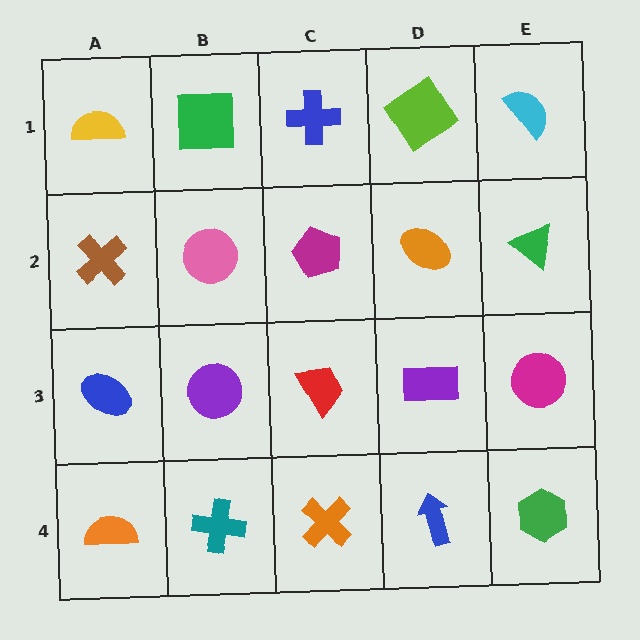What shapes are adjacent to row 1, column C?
A magenta pentagon (row 2, column C), a green square (row 1, column B), a lime diamond (row 1, column D).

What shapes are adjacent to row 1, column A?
A brown cross (row 2, column A), a green square (row 1, column B).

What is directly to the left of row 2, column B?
A brown cross.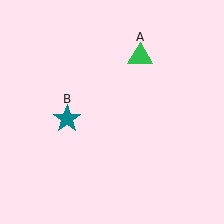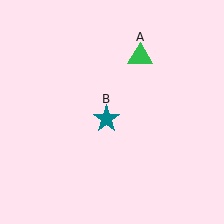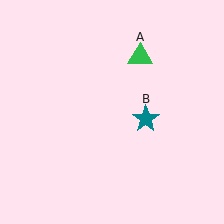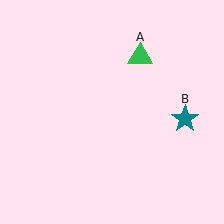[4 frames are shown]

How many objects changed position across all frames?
1 object changed position: teal star (object B).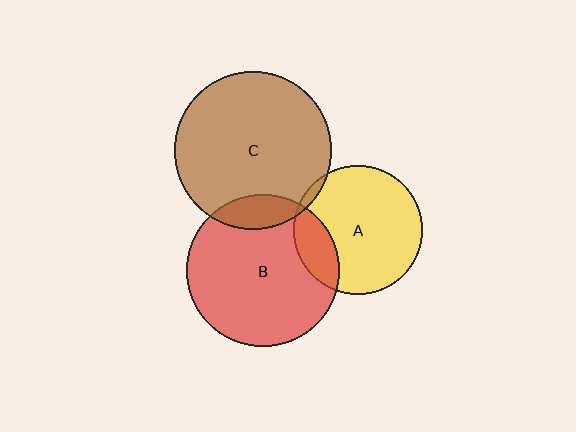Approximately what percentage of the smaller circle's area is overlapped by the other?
Approximately 10%.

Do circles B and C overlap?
Yes.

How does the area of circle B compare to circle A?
Approximately 1.4 times.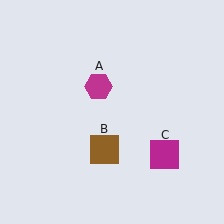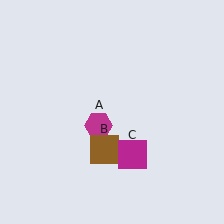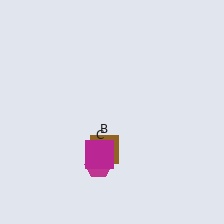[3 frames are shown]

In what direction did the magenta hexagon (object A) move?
The magenta hexagon (object A) moved down.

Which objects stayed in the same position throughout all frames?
Brown square (object B) remained stationary.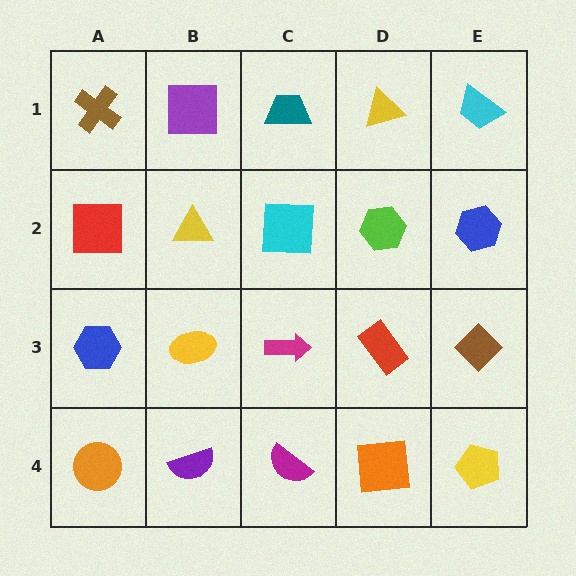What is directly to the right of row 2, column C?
A lime hexagon.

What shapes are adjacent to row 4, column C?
A magenta arrow (row 3, column C), a purple semicircle (row 4, column B), an orange square (row 4, column D).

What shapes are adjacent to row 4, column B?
A yellow ellipse (row 3, column B), an orange circle (row 4, column A), a magenta semicircle (row 4, column C).